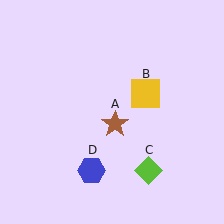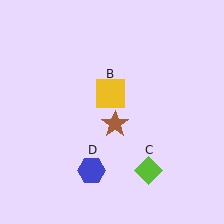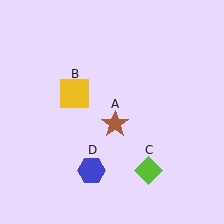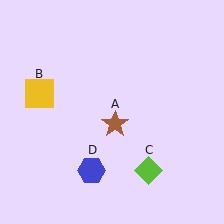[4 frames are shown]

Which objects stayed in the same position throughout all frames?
Brown star (object A) and lime diamond (object C) and blue hexagon (object D) remained stationary.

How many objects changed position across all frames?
1 object changed position: yellow square (object B).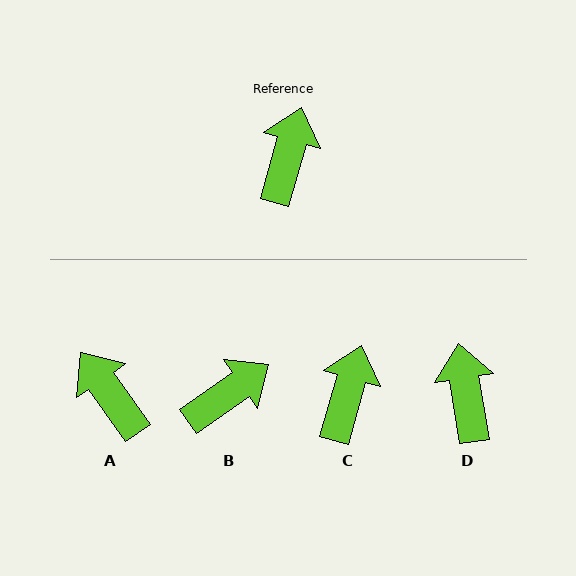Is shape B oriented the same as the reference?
No, it is off by about 39 degrees.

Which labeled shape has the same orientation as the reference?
C.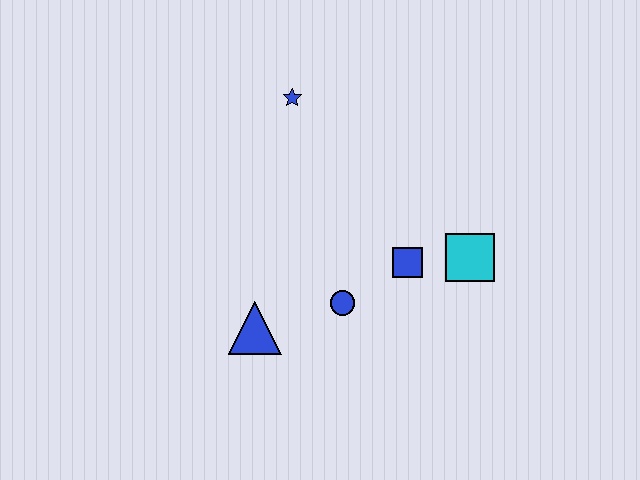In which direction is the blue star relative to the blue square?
The blue star is above the blue square.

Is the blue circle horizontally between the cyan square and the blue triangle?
Yes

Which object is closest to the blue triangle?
The blue circle is closest to the blue triangle.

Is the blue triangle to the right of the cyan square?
No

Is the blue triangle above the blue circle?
No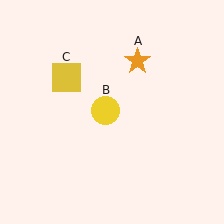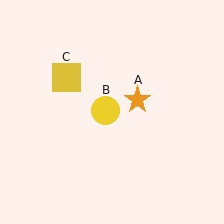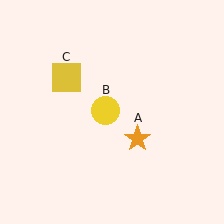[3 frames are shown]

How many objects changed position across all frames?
1 object changed position: orange star (object A).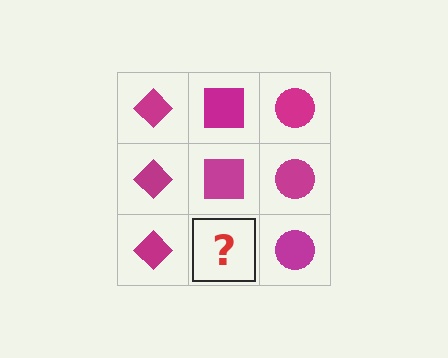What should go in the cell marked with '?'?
The missing cell should contain a magenta square.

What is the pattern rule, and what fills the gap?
The rule is that each column has a consistent shape. The gap should be filled with a magenta square.